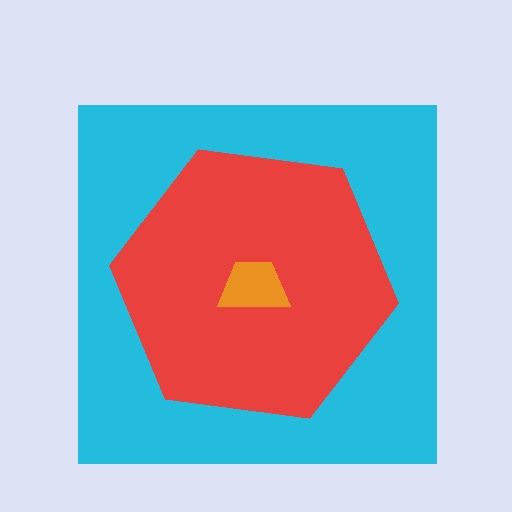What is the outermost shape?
The cyan square.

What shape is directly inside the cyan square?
The red hexagon.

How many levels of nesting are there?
3.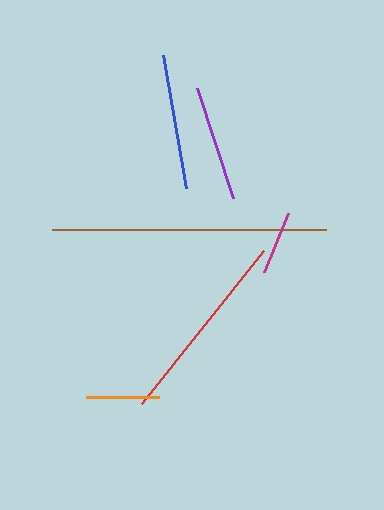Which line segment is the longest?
The brown line is the longest at approximately 275 pixels.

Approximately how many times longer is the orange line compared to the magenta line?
The orange line is approximately 1.2 times the length of the magenta line.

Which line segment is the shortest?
The magenta line is the shortest at approximately 64 pixels.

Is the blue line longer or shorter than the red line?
The red line is longer than the blue line.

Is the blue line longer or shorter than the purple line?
The blue line is longer than the purple line.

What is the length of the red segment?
The red segment is approximately 195 pixels long.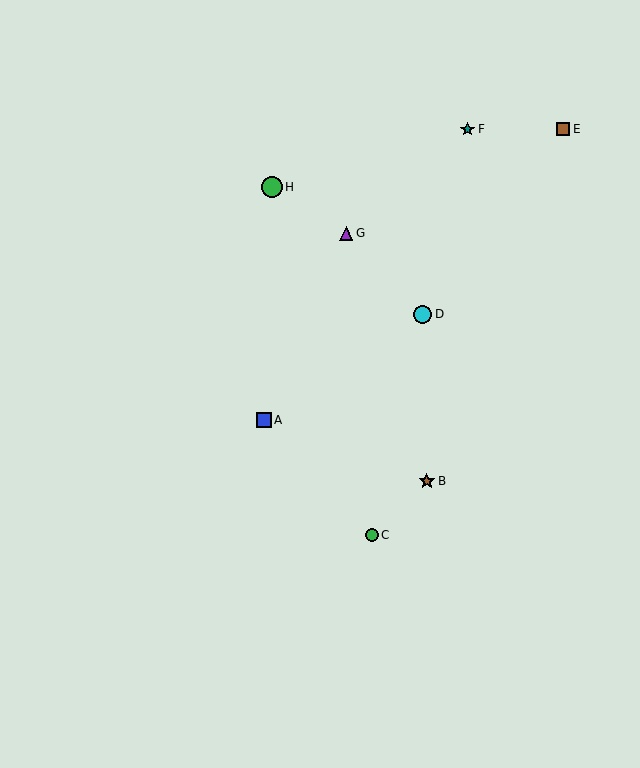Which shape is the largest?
The green circle (labeled H) is the largest.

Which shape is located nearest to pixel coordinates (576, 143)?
The brown square (labeled E) at (563, 129) is nearest to that location.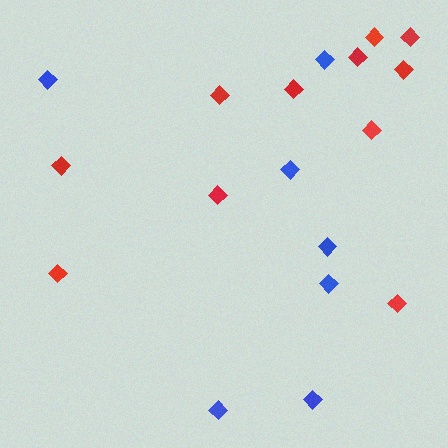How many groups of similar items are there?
There are 2 groups: one group of red diamonds (11) and one group of blue diamonds (7).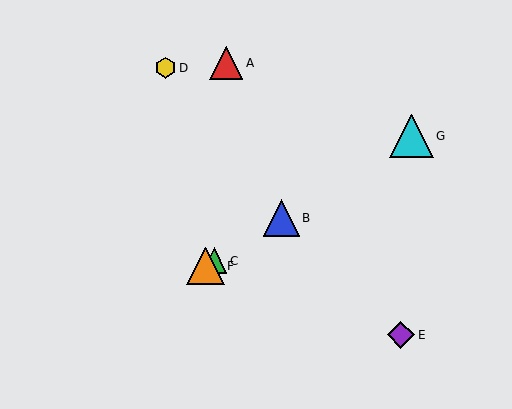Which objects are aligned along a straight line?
Objects B, C, F, G are aligned along a straight line.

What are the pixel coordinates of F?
Object F is at (205, 266).